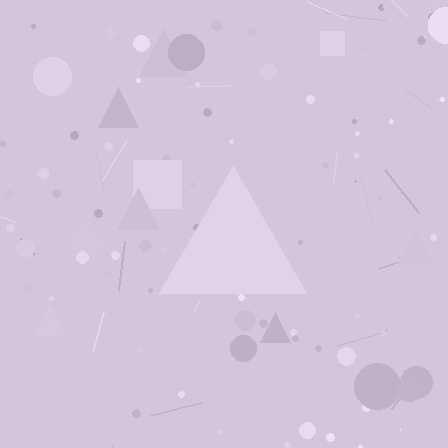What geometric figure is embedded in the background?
A triangle is embedded in the background.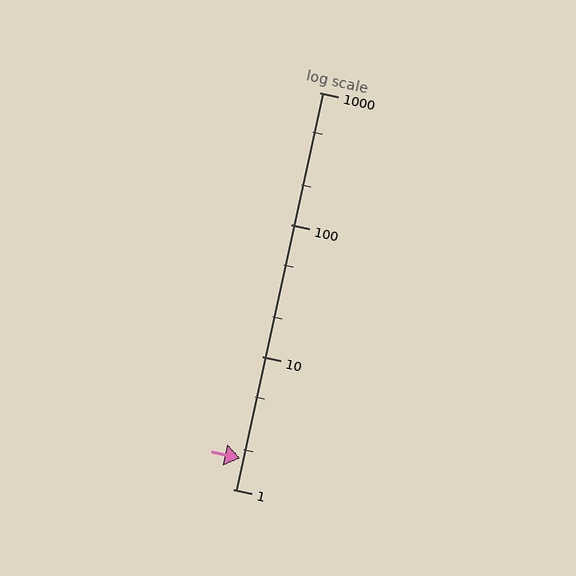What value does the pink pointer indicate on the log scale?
The pointer indicates approximately 1.7.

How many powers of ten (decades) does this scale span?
The scale spans 3 decades, from 1 to 1000.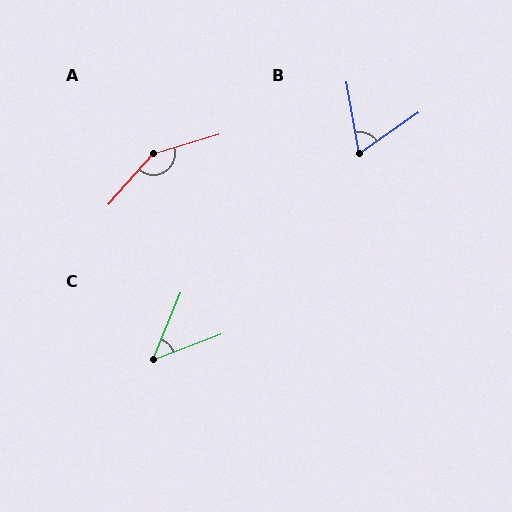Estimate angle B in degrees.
Approximately 65 degrees.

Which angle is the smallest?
C, at approximately 47 degrees.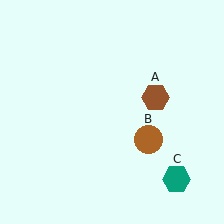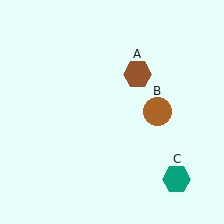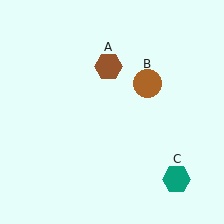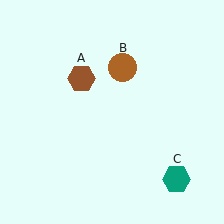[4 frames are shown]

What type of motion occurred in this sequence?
The brown hexagon (object A), brown circle (object B) rotated counterclockwise around the center of the scene.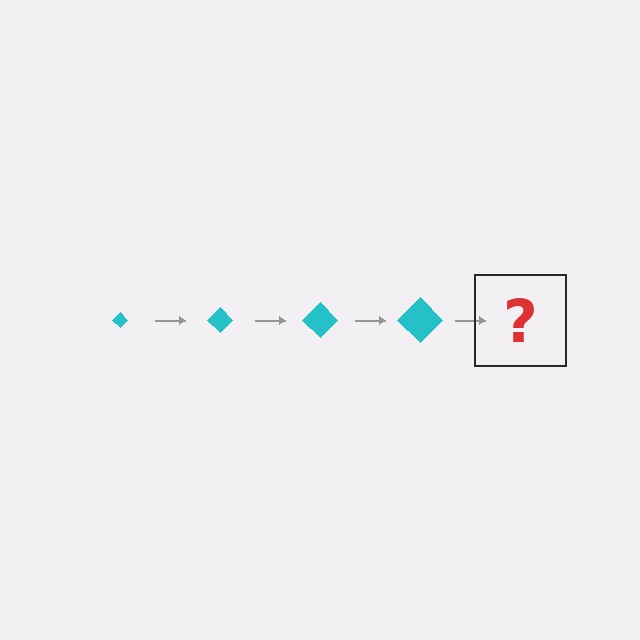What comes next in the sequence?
The next element should be a cyan diamond, larger than the previous one.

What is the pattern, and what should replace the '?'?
The pattern is that the diamond gets progressively larger each step. The '?' should be a cyan diamond, larger than the previous one.